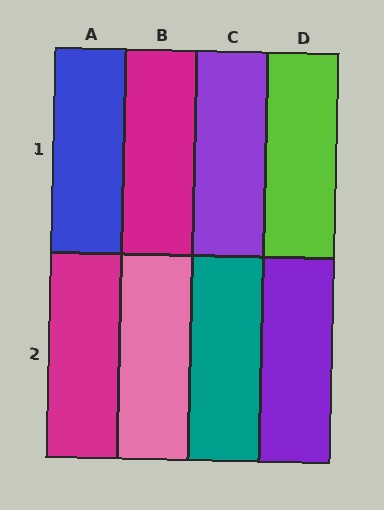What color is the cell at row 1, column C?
Purple.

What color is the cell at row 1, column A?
Blue.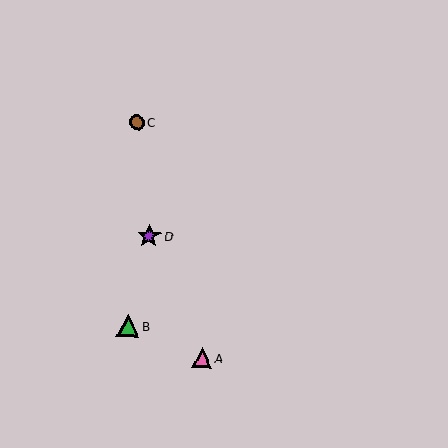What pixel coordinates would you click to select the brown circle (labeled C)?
Click at (137, 122) to select the brown circle C.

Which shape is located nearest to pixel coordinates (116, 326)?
The green triangle (labeled B) at (128, 326) is nearest to that location.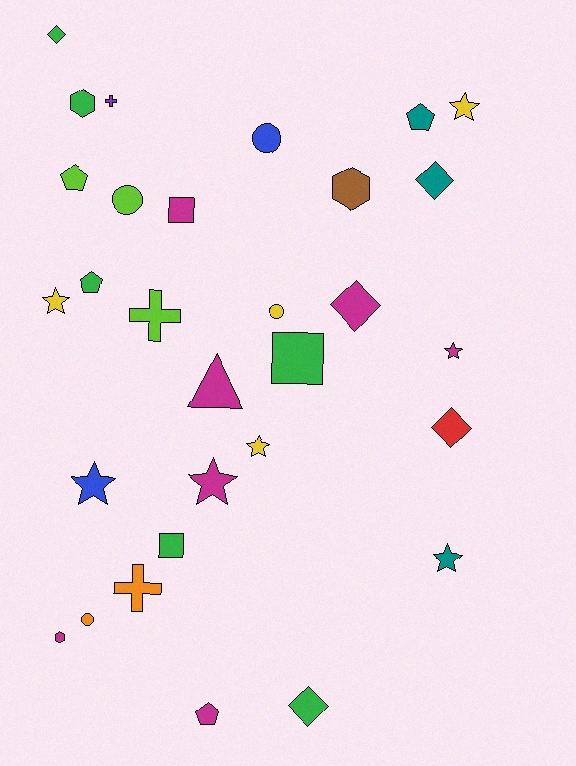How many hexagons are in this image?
There are 3 hexagons.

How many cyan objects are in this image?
There are no cyan objects.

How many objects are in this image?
There are 30 objects.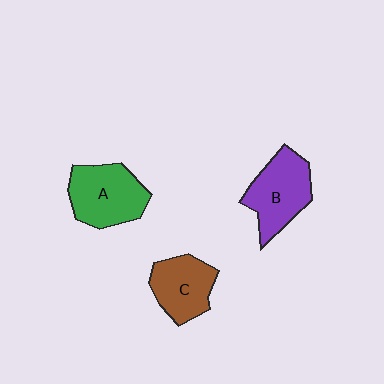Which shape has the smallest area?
Shape C (brown).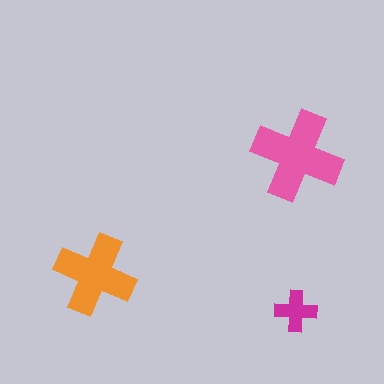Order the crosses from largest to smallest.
the pink one, the orange one, the magenta one.